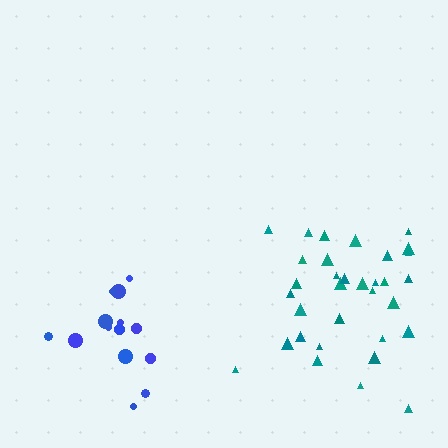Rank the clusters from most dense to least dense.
teal, blue.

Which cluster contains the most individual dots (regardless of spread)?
Teal (33).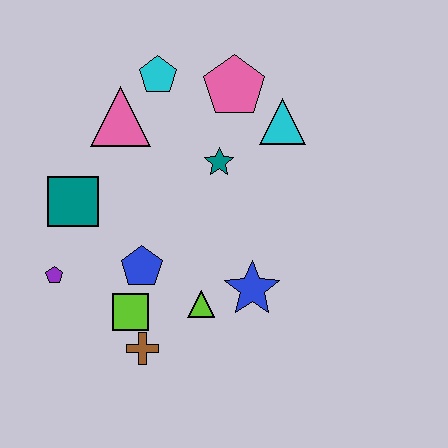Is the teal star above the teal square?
Yes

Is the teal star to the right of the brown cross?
Yes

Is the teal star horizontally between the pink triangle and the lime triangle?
No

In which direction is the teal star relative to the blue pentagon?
The teal star is above the blue pentagon.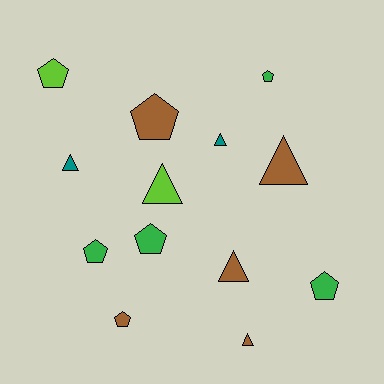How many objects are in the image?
There are 13 objects.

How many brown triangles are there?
There are 3 brown triangles.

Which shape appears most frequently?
Pentagon, with 7 objects.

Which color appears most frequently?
Brown, with 5 objects.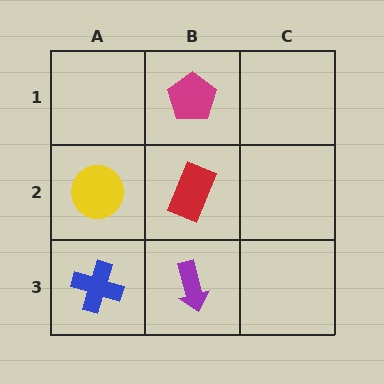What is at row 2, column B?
A red rectangle.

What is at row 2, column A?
A yellow circle.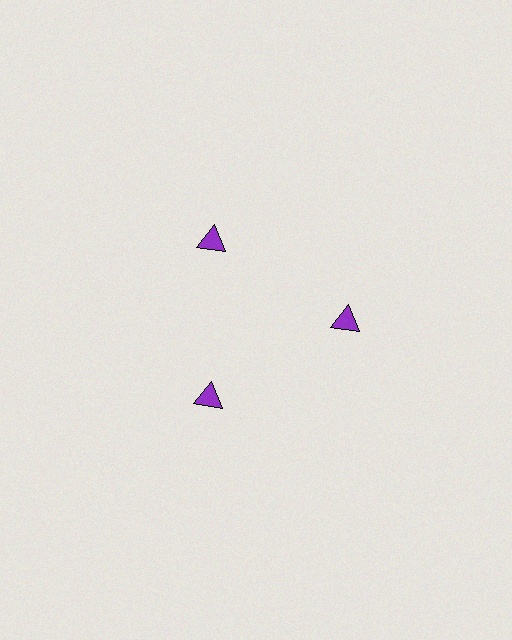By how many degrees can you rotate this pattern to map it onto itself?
The pattern maps onto itself every 120 degrees of rotation.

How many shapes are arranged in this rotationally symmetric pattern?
There are 3 shapes, arranged in 3 groups of 1.